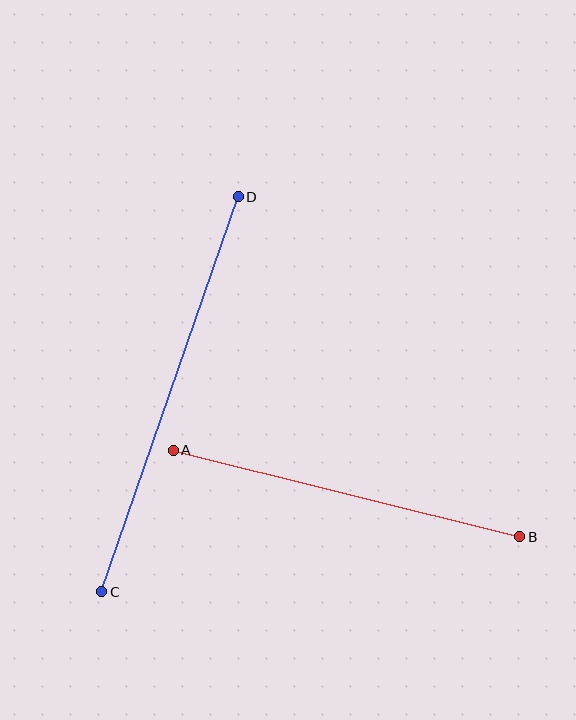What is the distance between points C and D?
The distance is approximately 418 pixels.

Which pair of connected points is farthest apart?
Points C and D are farthest apart.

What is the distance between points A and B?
The distance is approximately 357 pixels.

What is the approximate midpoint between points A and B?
The midpoint is at approximately (347, 494) pixels.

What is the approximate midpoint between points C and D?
The midpoint is at approximately (170, 394) pixels.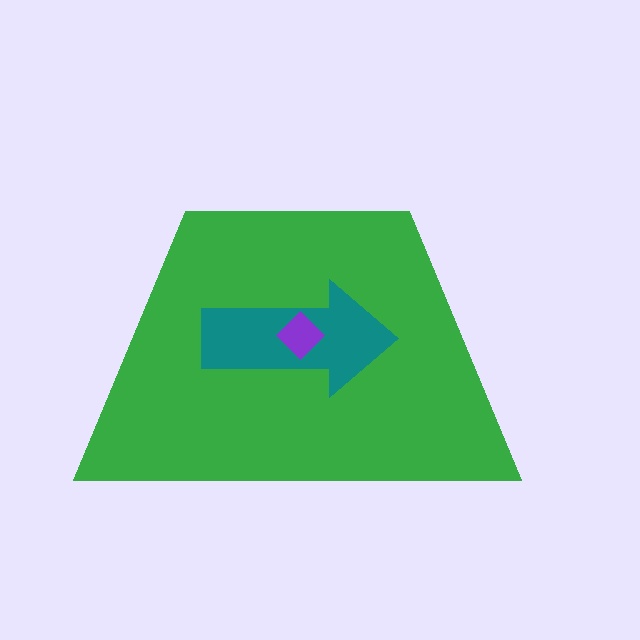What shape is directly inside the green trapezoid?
The teal arrow.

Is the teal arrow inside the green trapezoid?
Yes.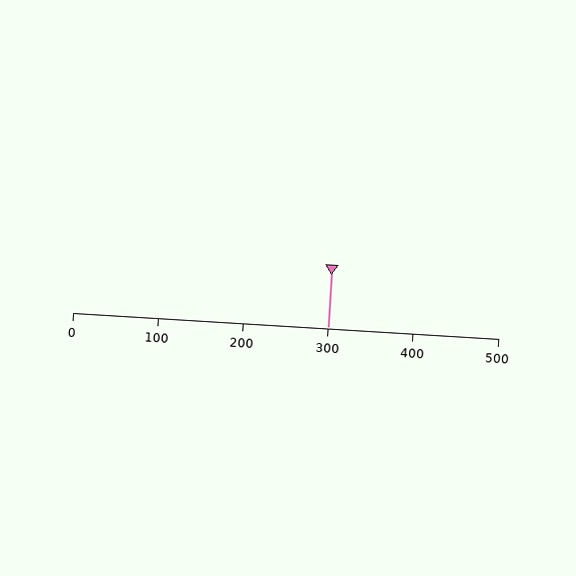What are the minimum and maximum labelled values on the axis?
The axis runs from 0 to 500.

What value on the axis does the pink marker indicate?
The marker indicates approximately 300.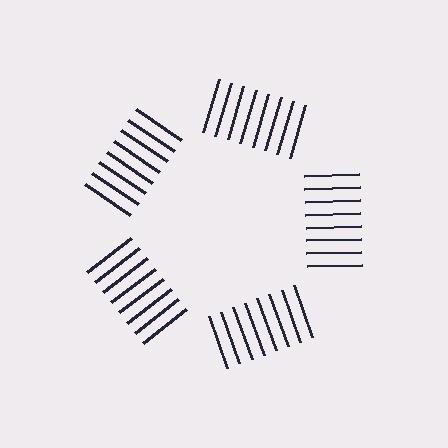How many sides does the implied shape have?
5 sides — the line-ends trace a pentagon.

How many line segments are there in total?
40 — 8 along each of the 5 edges.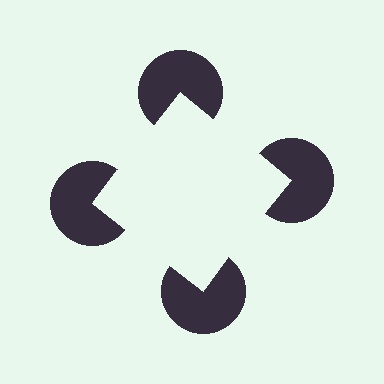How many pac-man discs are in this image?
There are 4 — one at each vertex of the illusory square.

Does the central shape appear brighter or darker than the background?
It typically appears slightly brighter than the background, even though no actual brightness change is drawn.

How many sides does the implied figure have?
4 sides.